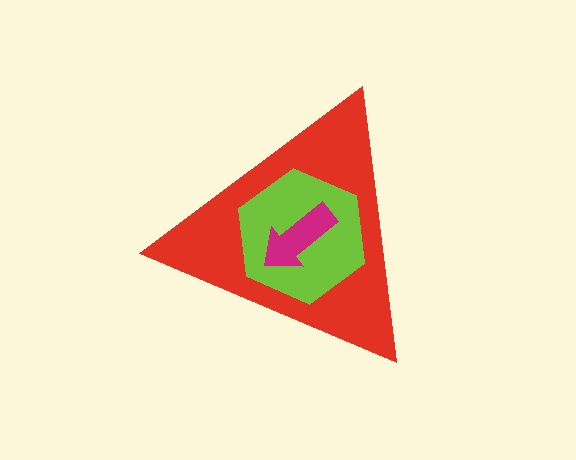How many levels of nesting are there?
3.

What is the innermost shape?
The magenta arrow.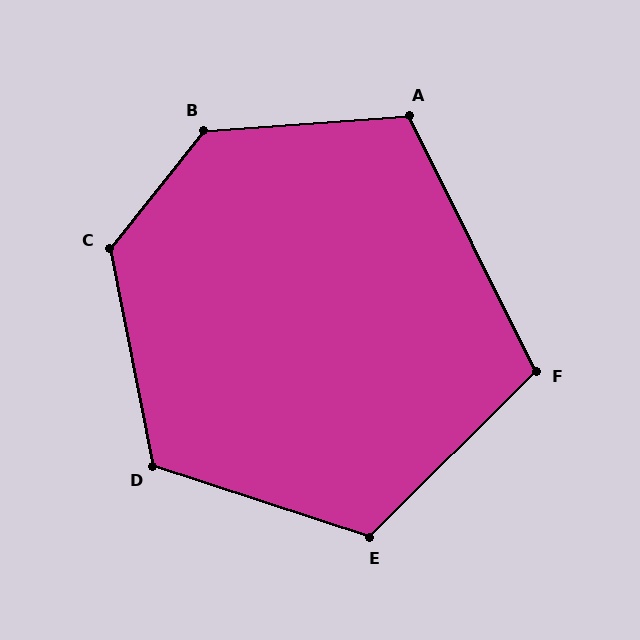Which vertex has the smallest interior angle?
F, at approximately 108 degrees.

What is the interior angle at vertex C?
Approximately 130 degrees (obtuse).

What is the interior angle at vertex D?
Approximately 119 degrees (obtuse).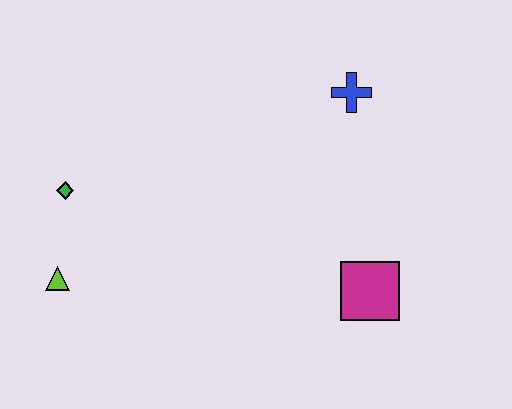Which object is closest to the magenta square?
The blue cross is closest to the magenta square.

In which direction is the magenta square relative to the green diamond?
The magenta square is to the right of the green diamond.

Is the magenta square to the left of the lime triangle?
No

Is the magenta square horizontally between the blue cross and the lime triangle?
No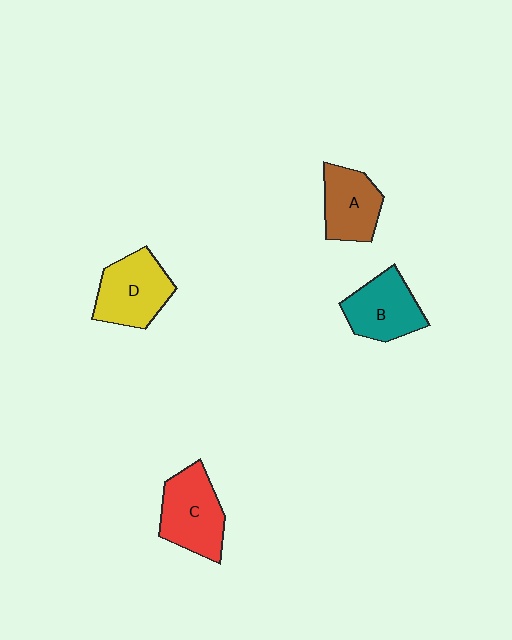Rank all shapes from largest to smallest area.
From largest to smallest: C (red), D (yellow), B (teal), A (brown).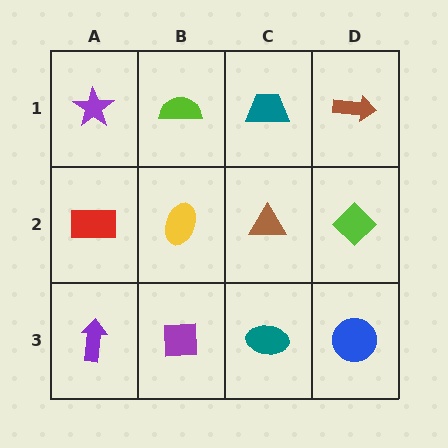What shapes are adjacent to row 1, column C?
A brown triangle (row 2, column C), a lime semicircle (row 1, column B), a brown arrow (row 1, column D).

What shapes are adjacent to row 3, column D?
A lime diamond (row 2, column D), a teal ellipse (row 3, column C).